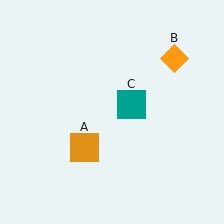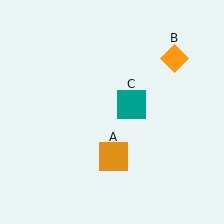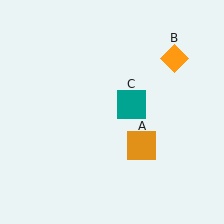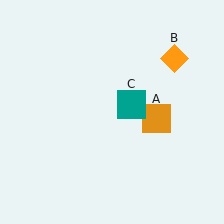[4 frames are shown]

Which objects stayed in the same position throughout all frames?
Orange diamond (object B) and teal square (object C) remained stationary.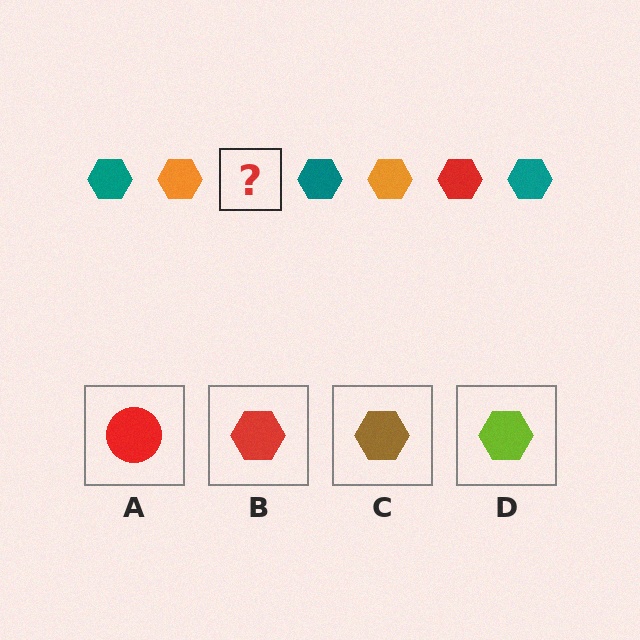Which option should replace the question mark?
Option B.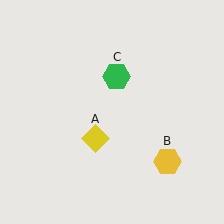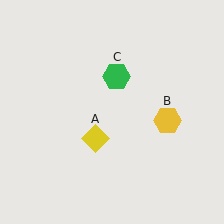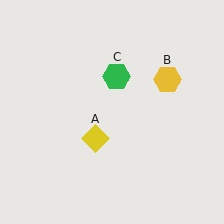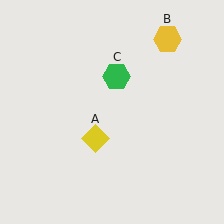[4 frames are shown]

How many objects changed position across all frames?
1 object changed position: yellow hexagon (object B).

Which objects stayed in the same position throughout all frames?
Yellow diamond (object A) and green hexagon (object C) remained stationary.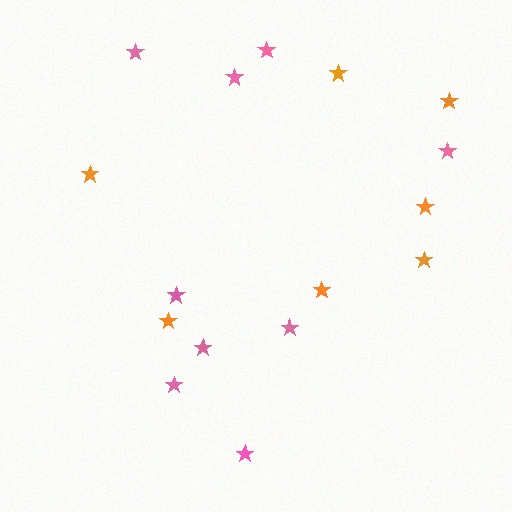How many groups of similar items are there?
There are 2 groups: one group of orange stars (7) and one group of pink stars (9).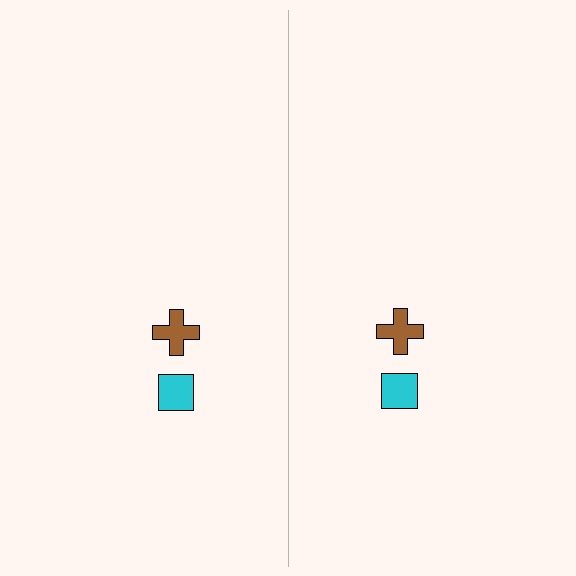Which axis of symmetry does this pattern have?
The pattern has a vertical axis of symmetry running through the center of the image.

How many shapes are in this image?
There are 4 shapes in this image.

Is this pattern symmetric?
Yes, this pattern has bilateral (reflection) symmetry.